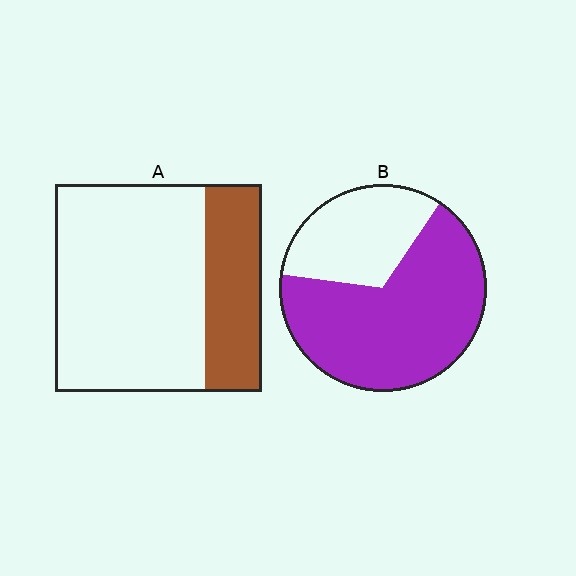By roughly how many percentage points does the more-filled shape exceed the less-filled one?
By roughly 40 percentage points (B over A).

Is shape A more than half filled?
No.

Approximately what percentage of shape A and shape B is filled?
A is approximately 30% and B is approximately 70%.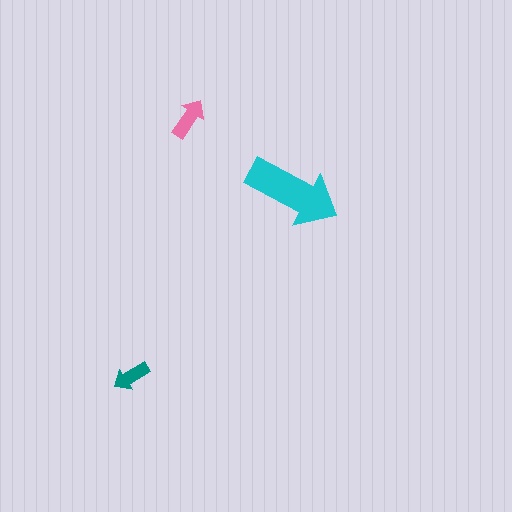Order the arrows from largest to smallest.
the cyan one, the pink one, the teal one.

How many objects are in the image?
There are 3 objects in the image.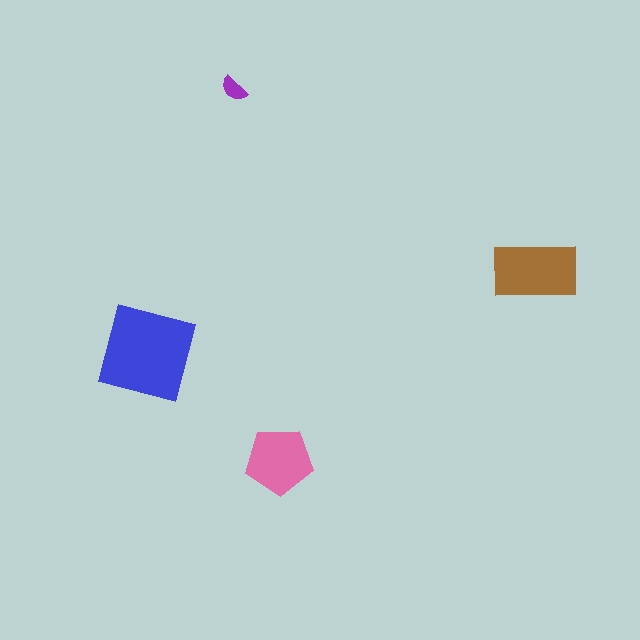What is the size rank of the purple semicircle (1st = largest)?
4th.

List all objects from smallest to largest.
The purple semicircle, the pink pentagon, the brown rectangle, the blue square.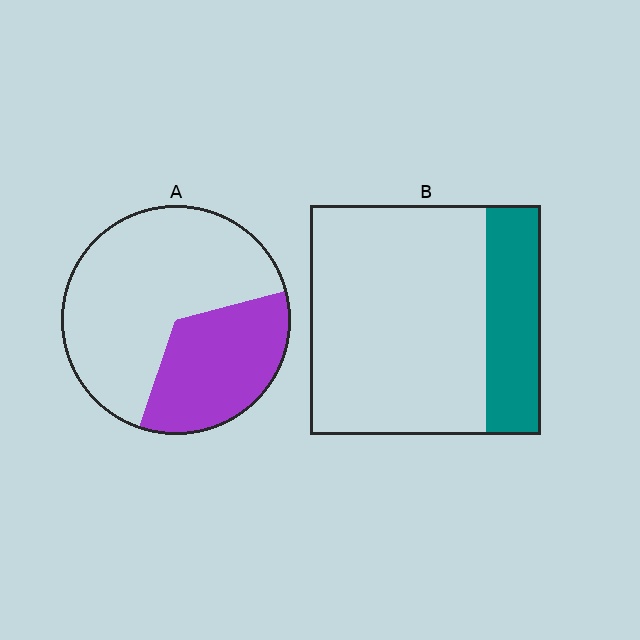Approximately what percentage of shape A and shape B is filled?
A is approximately 35% and B is approximately 25%.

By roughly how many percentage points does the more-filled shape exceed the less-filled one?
By roughly 10 percentage points (A over B).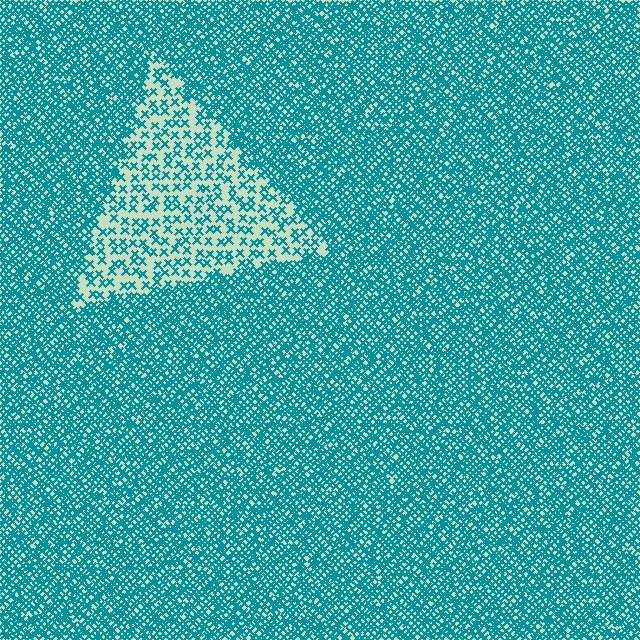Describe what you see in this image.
The image contains small teal elements arranged at two different densities. A triangle-shaped region is visible where the elements are less densely packed than the surrounding area.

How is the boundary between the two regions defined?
The boundary is defined by a change in element density (approximately 2.7x ratio). All elements are the same color, size, and shape.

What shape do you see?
I see a triangle.